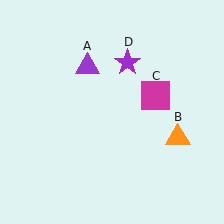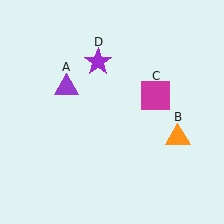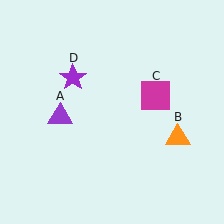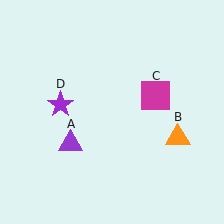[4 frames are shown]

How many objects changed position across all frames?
2 objects changed position: purple triangle (object A), purple star (object D).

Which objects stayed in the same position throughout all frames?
Orange triangle (object B) and magenta square (object C) remained stationary.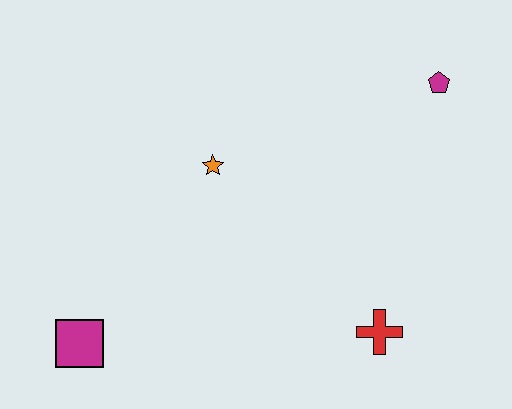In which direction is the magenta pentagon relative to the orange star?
The magenta pentagon is to the right of the orange star.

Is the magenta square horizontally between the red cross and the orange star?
No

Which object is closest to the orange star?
The magenta square is closest to the orange star.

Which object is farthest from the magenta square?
The magenta pentagon is farthest from the magenta square.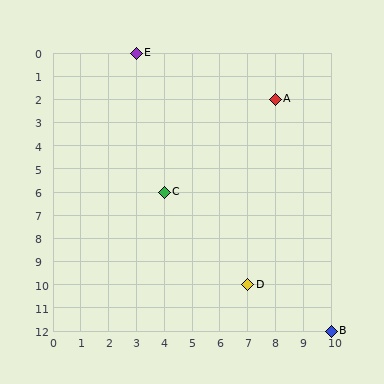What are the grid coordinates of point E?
Point E is at grid coordinates (3, 0).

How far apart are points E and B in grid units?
Points E and B are 7 columns and 12 rows apart (about 13.9 grid units diagonally).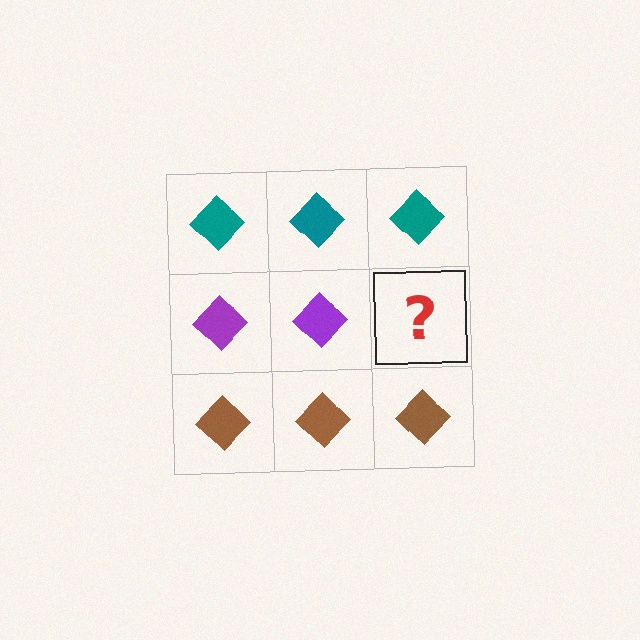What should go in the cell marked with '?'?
The missing cell should contain a purple diamond.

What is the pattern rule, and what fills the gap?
The rule is that each row has a consistent color. The gap should be filled with a purple diamond.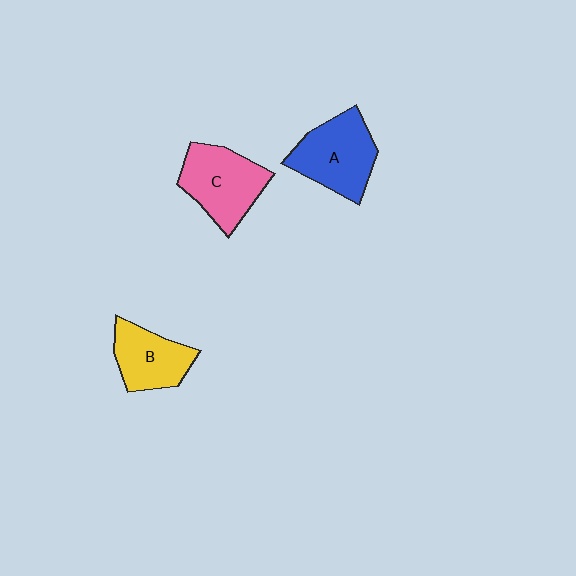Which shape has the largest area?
Shape A (blue).